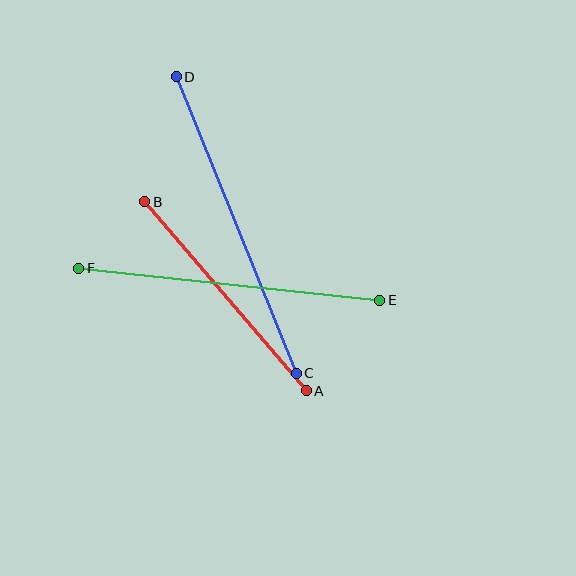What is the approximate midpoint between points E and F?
The midpoint is at approximately (229, 284) pixels.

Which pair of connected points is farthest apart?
Points C and D are farthest apart.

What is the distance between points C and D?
The distance is approximately 320 pixels.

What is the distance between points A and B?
The distance is approximately 249 pixels.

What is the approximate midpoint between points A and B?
The midpoint is at approximately (226, 296) pixels.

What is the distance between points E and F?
The distance is approximately 303 pixels.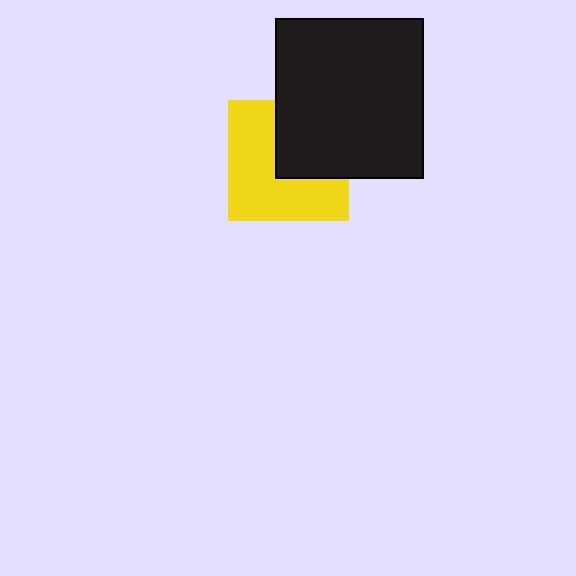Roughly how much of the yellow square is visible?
About half of it is visible (roughly 60%).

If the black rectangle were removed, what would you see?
You would see the complete yellow square.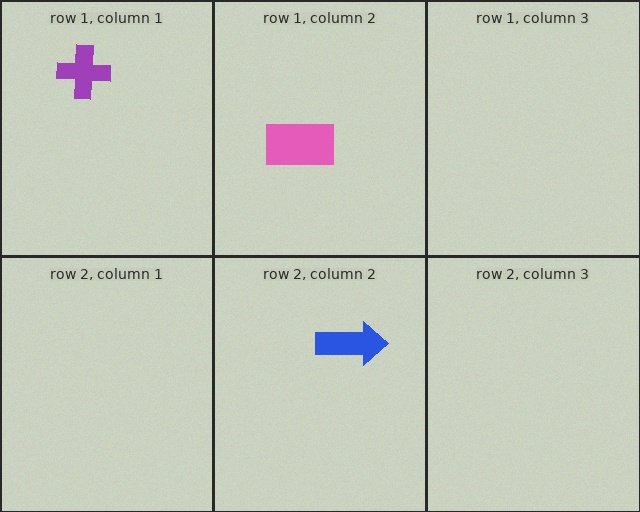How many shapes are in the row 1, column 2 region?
1.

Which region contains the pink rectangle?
The row 1, column 2 region.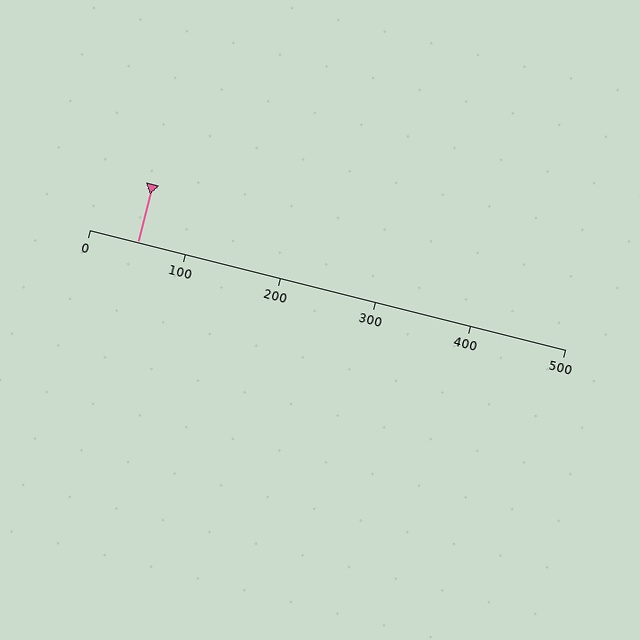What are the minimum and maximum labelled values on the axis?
The axis runs from 0 to 500.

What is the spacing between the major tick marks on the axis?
The major ticks are spaced 100 apart.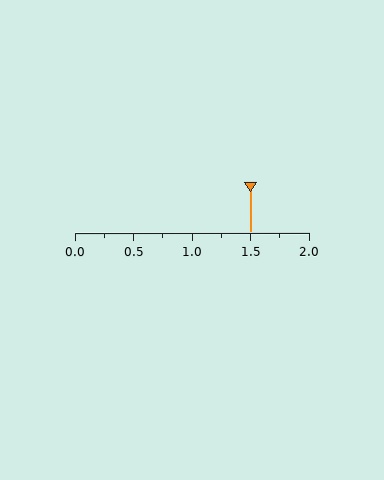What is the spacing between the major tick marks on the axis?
The major ticks are spaced 0.5 apart.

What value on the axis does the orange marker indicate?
The marker indicates approximately 1.5.